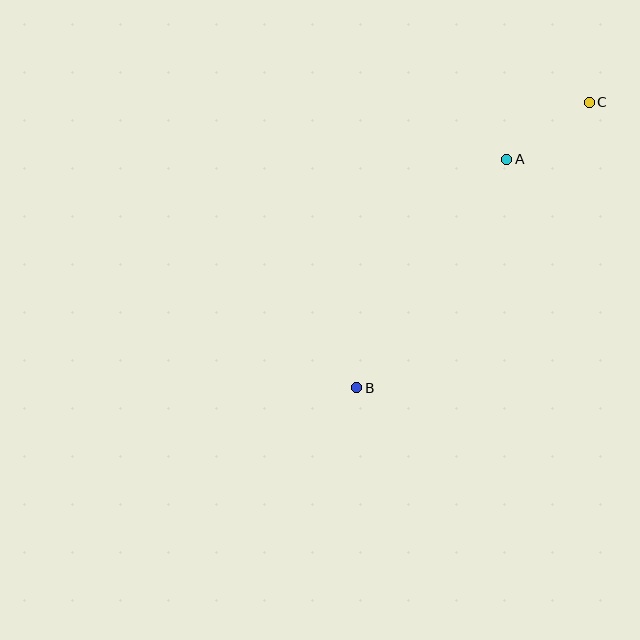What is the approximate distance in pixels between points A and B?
The distance between A and B is approximately 273 pixels.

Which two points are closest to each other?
Points A and C are closest to each other.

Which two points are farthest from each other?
Points B and C are farthest from each other.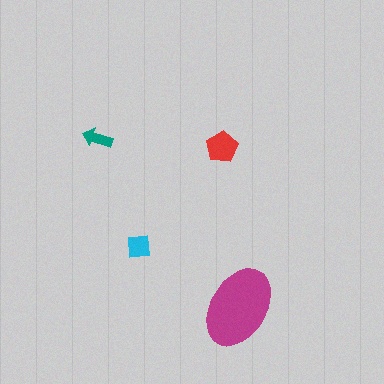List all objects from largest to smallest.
The magenta ellipse, the red pentagon, the cyan square, the teal arrow.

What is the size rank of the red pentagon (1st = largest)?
2nd.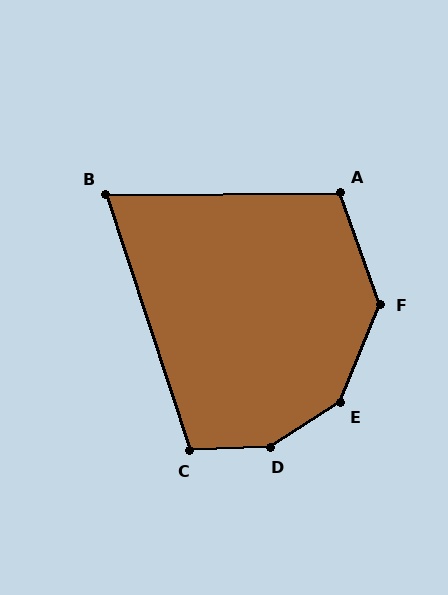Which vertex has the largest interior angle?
D, at approximately 150 degrees.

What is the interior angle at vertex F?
Approximately 138 degrees (obtuse).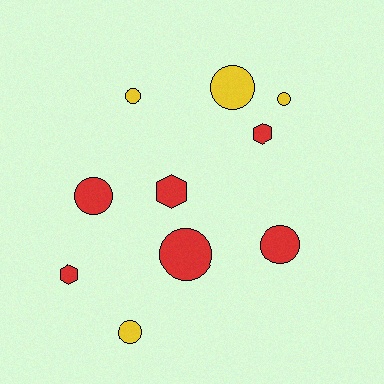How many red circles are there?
There are 3 red circles.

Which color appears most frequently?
Red, with 6 objects.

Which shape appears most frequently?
Circle, with 7 objects.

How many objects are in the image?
There are 10 objects.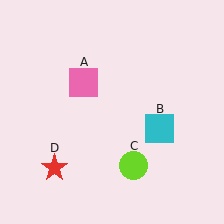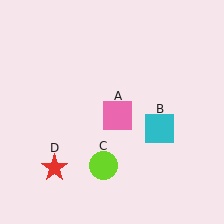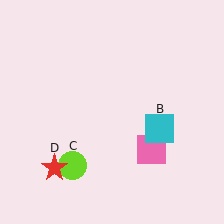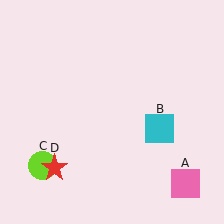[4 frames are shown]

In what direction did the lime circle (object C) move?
The lime circle (object C) moved left.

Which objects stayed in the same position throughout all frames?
Cyan square (object B) and red star (object D) remained stationary.